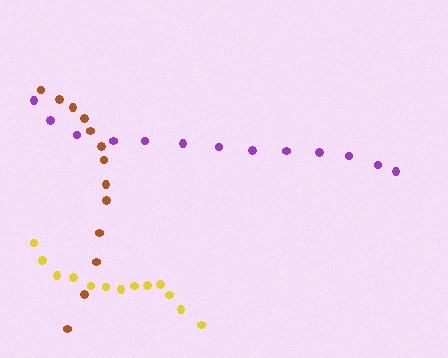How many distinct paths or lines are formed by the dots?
There are 3 distinct paths.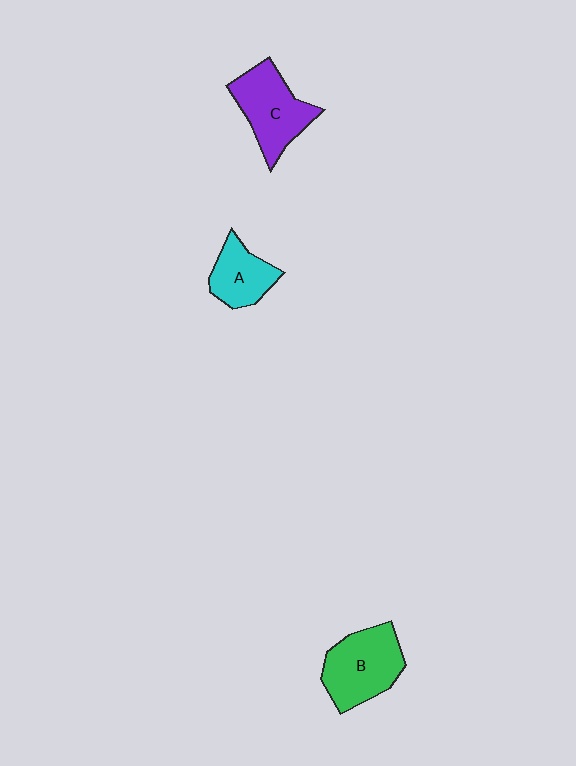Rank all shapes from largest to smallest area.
From largest to smallest: B (green), C (purple), A (cyan).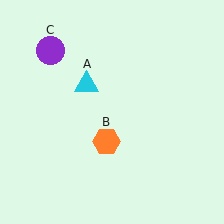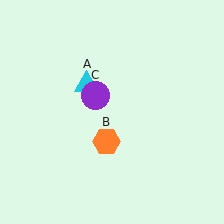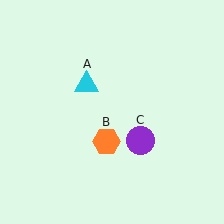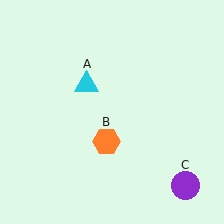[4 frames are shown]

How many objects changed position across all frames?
1 object changed position: purple circle (object C).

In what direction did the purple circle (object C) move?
The purple circle (object C) moved down and to the right.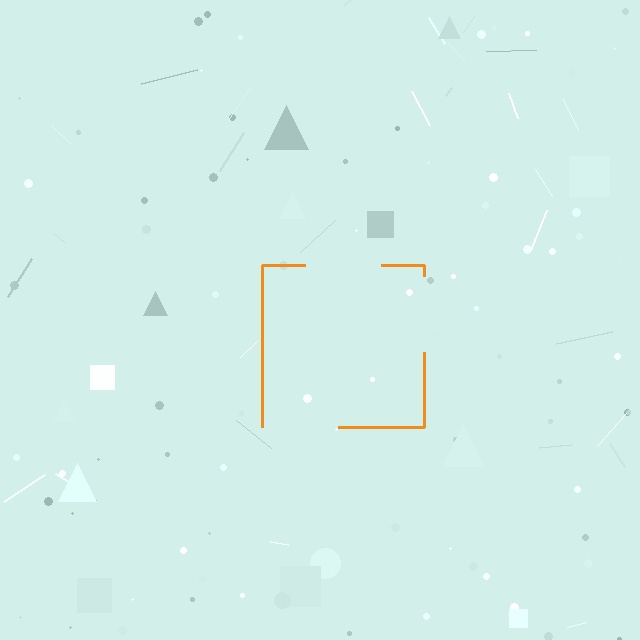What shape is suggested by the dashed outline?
The dashed outline suggests a square.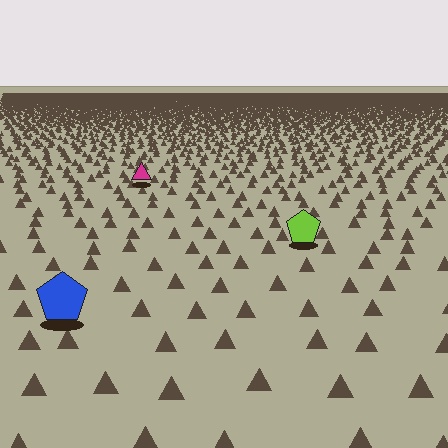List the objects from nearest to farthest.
From nearest to farthest: the blue pentagon, the lime pentagon, the magenta triangle.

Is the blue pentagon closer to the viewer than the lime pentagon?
Yes. The blue pentagon is closer — you can tell from the texture gradient: the ground texture is coarser near it.